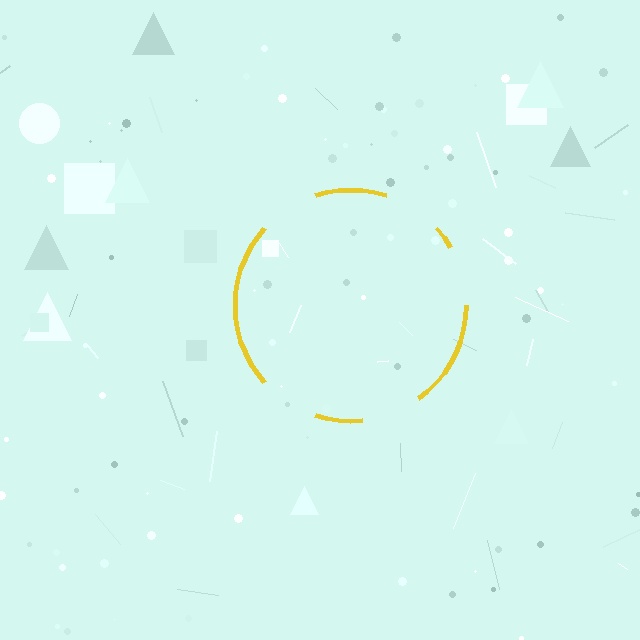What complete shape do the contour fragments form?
The contour fragments form a circle.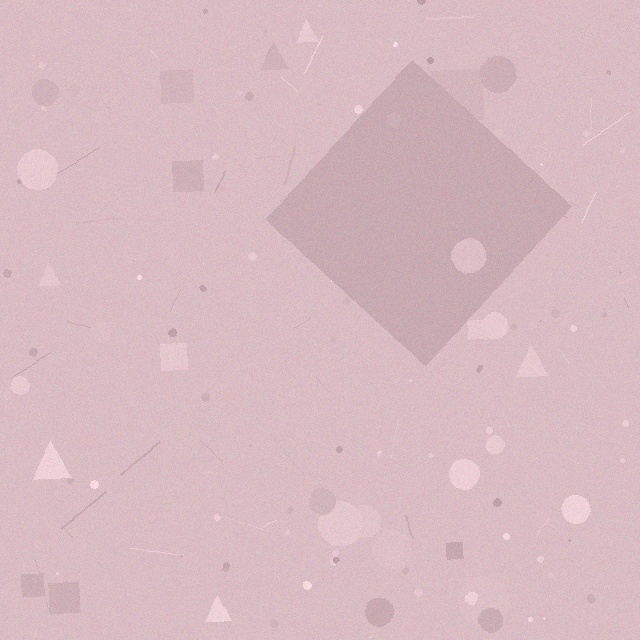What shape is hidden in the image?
A diamond is hidden in the image.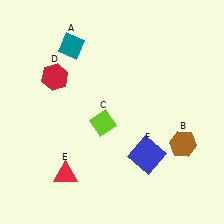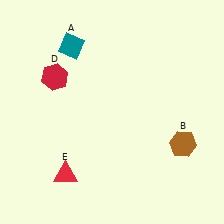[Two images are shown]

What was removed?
The lime diamond (C), the blue square (F) were removed in Image 2.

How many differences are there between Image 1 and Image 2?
There are 2 differences between the two images.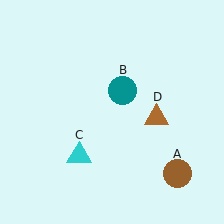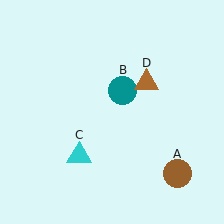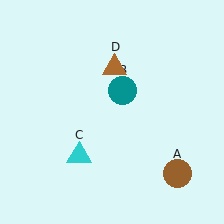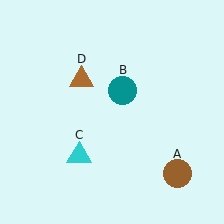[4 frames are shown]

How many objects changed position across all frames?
1 object changed position: brown triangle (object D).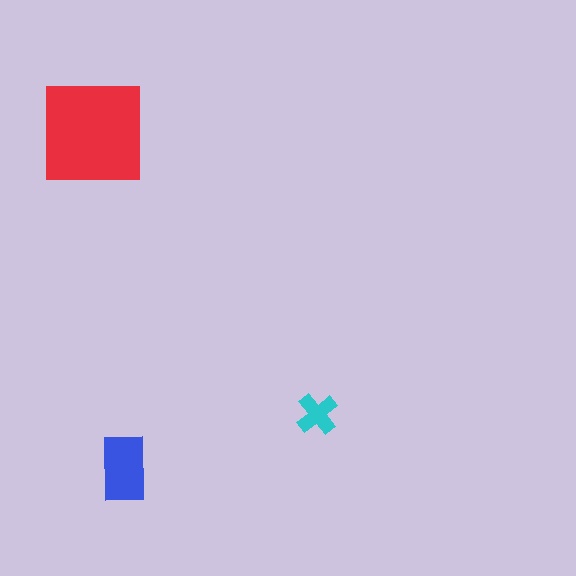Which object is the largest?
The red square.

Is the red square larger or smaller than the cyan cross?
Larger.